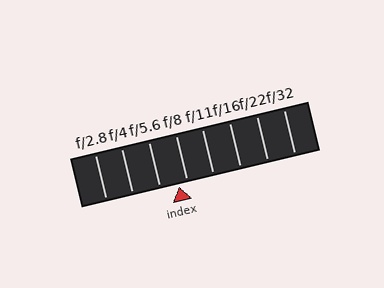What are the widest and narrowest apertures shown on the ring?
The widest aperture shown is f/2.8 and the narrowest is f/32.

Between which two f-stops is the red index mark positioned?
The index mark is between f/5.6 and f/8.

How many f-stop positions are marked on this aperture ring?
There are 8 f-stop positions marked.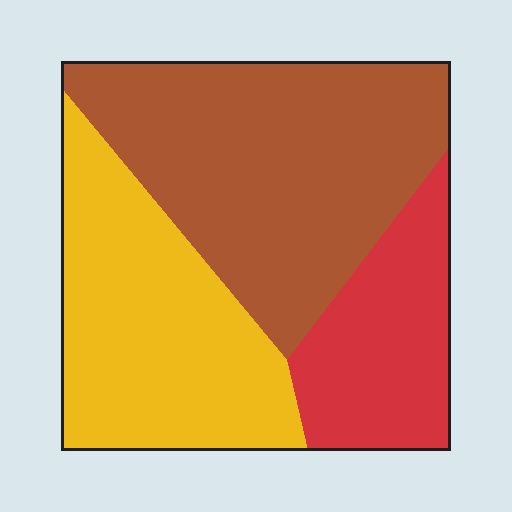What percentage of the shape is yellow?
Yellow covers about 35% of the shape.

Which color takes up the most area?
Brown, at roughly 45%.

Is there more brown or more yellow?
Brown.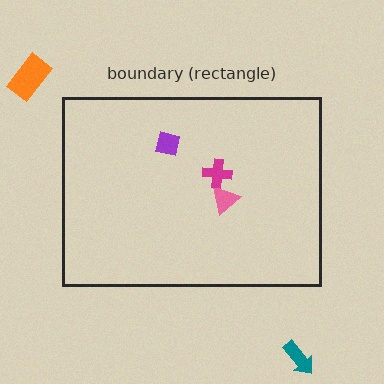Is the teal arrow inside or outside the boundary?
Outside.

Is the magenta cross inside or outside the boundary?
Inside.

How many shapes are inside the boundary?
3 inside, 2 outside.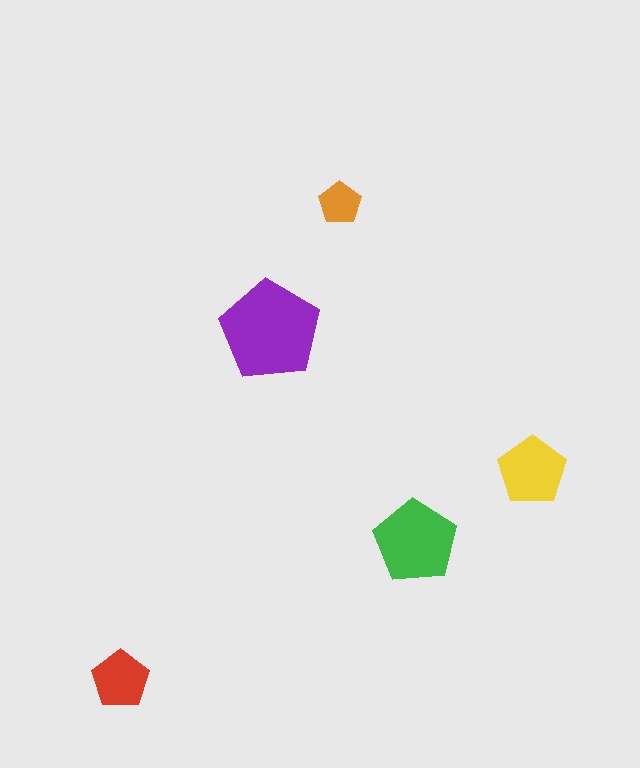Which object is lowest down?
The red pentagon is bottommost.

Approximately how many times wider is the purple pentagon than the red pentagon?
About 1.5 times wider.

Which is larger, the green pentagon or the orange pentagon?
The green one.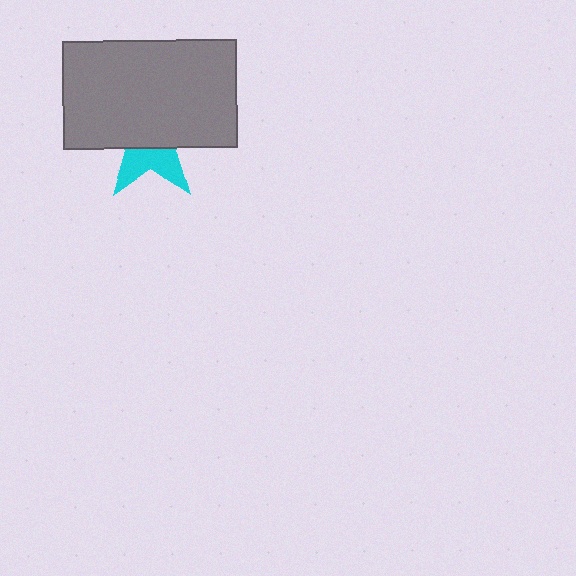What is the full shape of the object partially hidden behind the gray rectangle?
The partially hidden object is a cyan star.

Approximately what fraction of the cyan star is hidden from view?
Roughly 63% of the cyan star is hidden behind the gray rectangle.